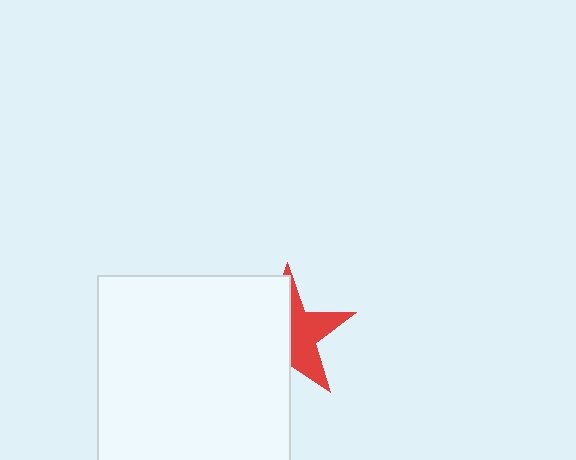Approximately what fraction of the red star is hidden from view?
Roughly 55% of the red star is hidden behind the white square.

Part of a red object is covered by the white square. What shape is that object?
It is a star.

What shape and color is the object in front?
The object in front is a white square.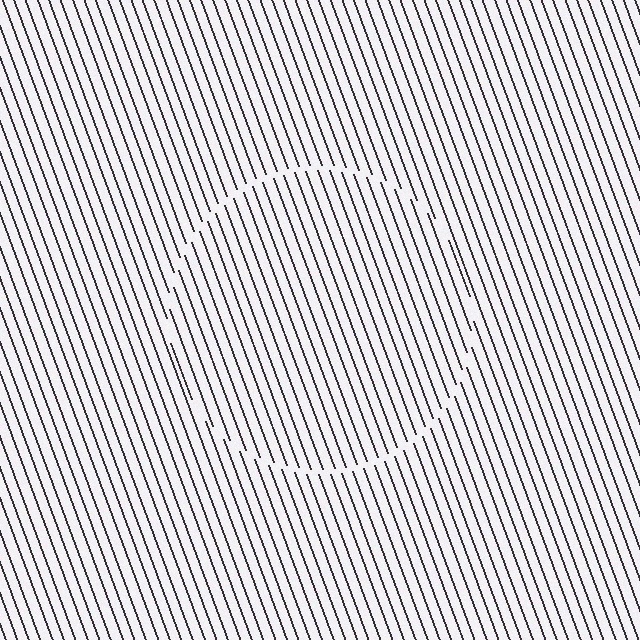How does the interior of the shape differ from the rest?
The interior of the shape contains the same grating, shifted by half a period — the contour is defined by the phase discontinuity where line-ends from the inner and outer gratings abut.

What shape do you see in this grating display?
An illusory circle. The interior of the shape contains the same grating, shifted by half a period — the contour is defined by the phase discontinuity where line-ends from the inner and outer gratings abut.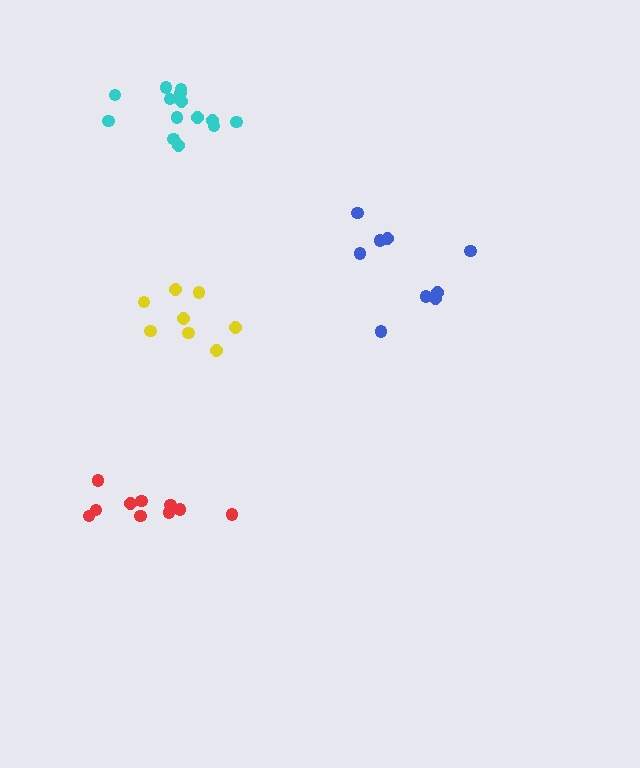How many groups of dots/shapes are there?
There are 4 groups.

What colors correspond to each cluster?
The clusters are colored: red, blue, yellow, cyan.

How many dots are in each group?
Group 1: 10 dots, Group 2: 9 dots, Group 3: 8 dots, Group 4: 14 dots (41 total).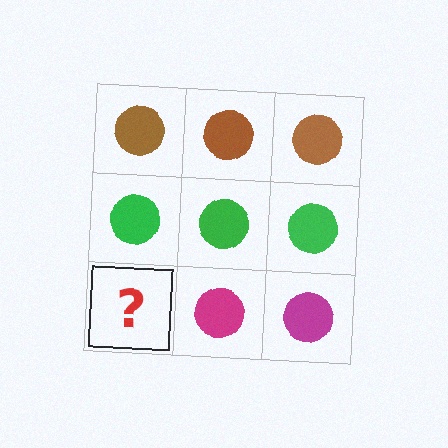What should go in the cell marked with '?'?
The missing cell should contain a magenta circle.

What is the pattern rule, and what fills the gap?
The rule is that each row has a consistent color. The gap should be filled with a magenta circle.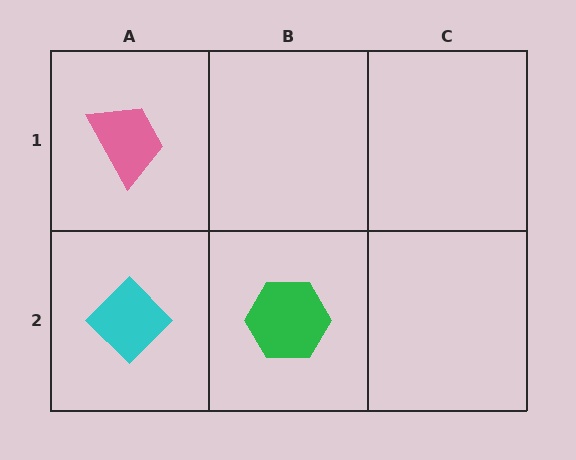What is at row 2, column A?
A cyan diamond.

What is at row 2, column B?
A green hexagon.